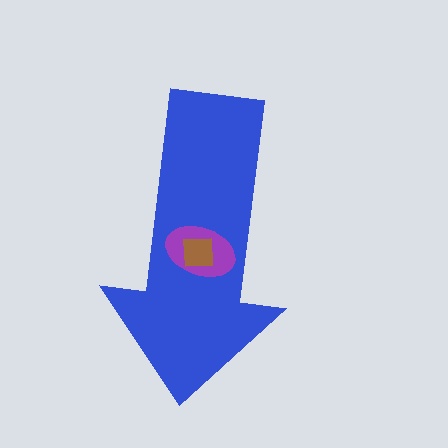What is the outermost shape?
The blue arrow.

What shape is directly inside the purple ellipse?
The brown square.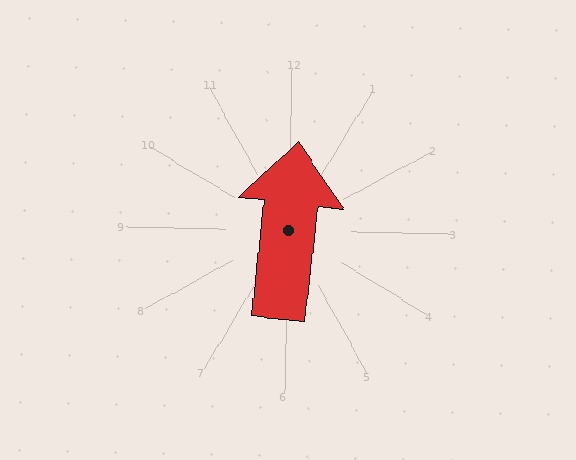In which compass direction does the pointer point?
North.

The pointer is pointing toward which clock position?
Roughly 12 o'clock.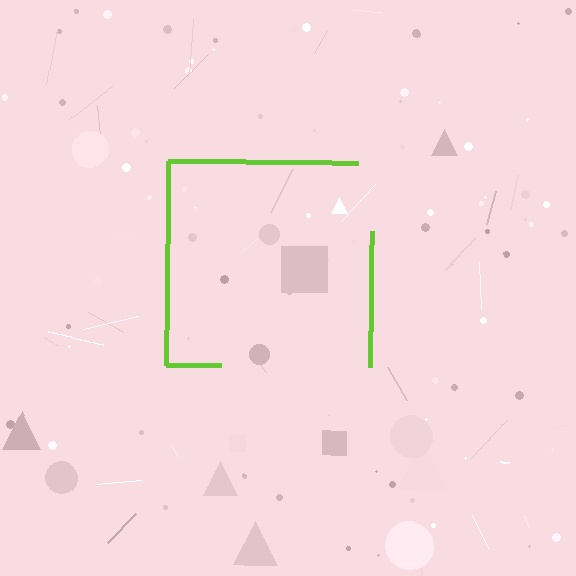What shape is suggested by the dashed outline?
The dashed outline suggests a square.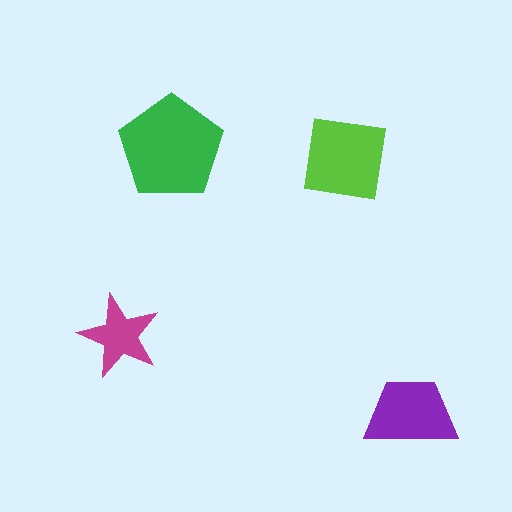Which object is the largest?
The green pentagon.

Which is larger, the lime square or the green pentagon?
The green pentagon.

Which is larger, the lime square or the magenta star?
The lime square.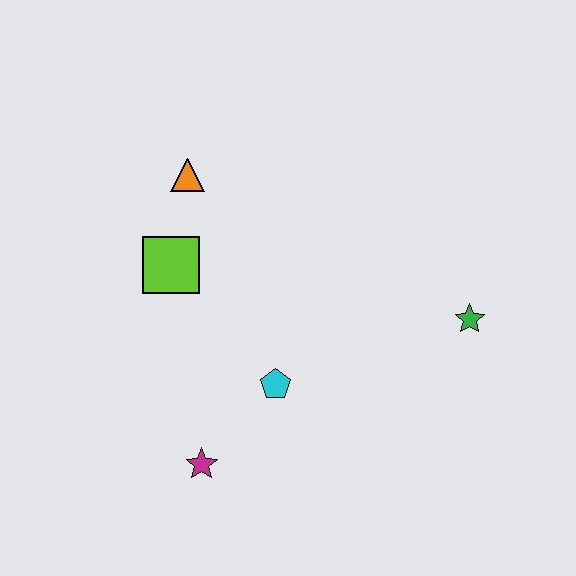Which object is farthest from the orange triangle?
The green star is farthest from the orange triangle.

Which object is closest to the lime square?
The orange triangle is closest to the lime square.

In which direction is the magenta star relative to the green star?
The magenta star is to the left of the green star.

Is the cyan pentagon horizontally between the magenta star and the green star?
Yes